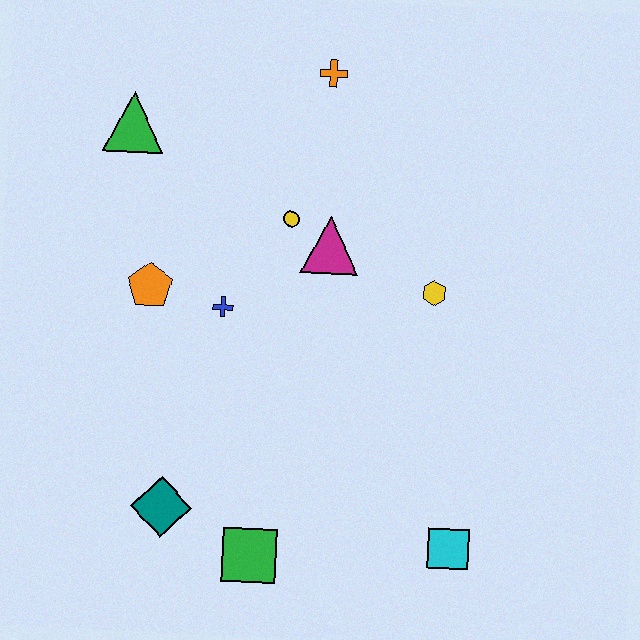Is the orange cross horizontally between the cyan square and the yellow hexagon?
No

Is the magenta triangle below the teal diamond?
No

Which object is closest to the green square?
The teal diamond is closest to the green square.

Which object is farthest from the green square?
The orange cross is farthest from the green square.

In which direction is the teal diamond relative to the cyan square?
The teal diamond is to the left of the cyan square.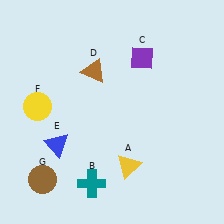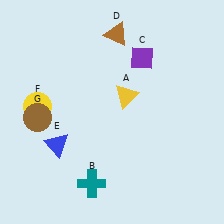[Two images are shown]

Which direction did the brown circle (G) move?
The brown circle (G) moved up.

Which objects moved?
The objects that moved are: the yellow triangle (A), the brown triangle (D), the brown circle (G).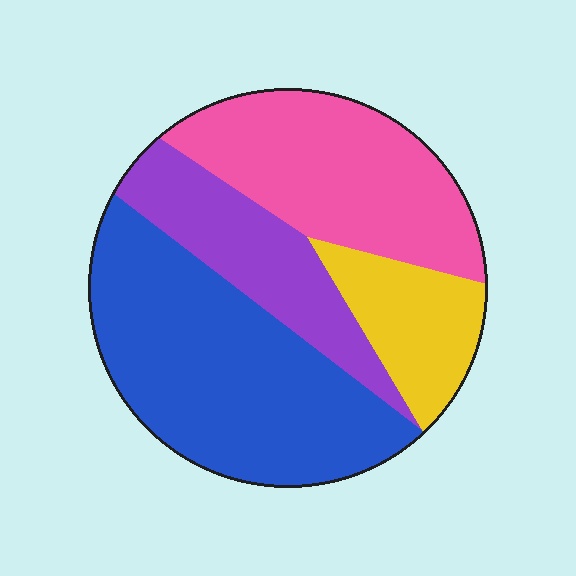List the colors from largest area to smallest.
From largest to smallest: blue, pink, purple, yellow.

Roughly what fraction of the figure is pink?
Pink covers roughly 30% of the figure.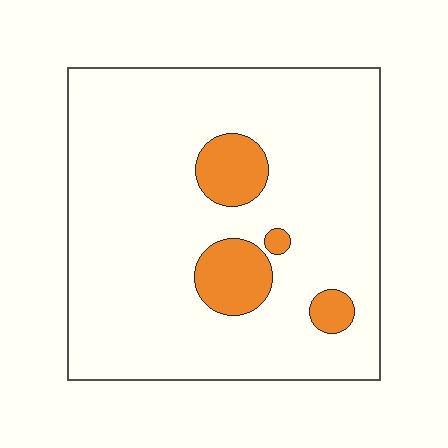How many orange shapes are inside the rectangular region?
4.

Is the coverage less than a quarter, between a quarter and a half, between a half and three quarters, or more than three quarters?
Less than a quarter.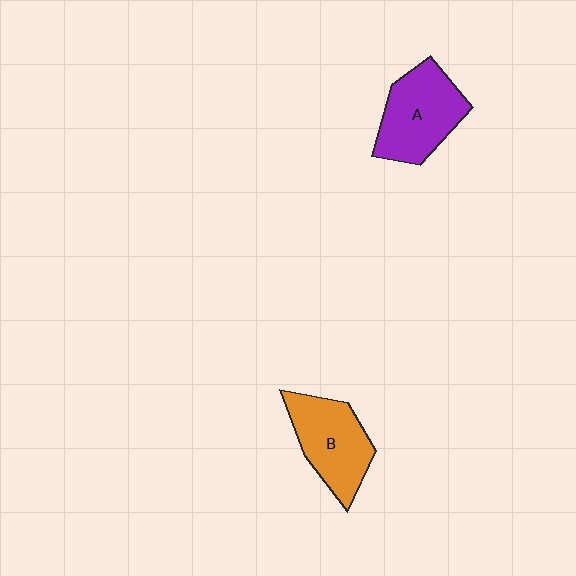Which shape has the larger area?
Shape A (purple).